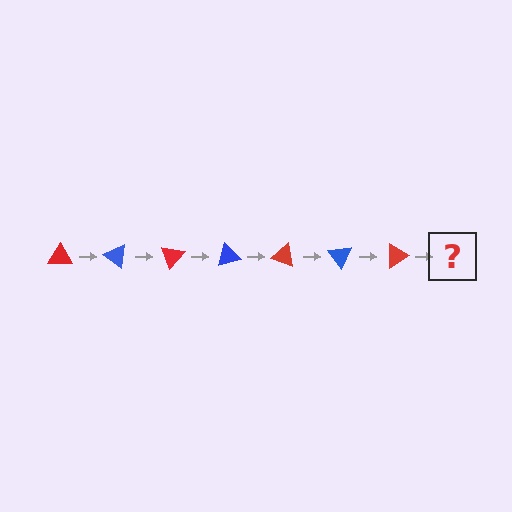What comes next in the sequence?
The next element should be a blue triangle, rotated 245 degrees from the start.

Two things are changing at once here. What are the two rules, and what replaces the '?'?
The two rules are that it rotates 35 degrees each step and the color cycles through red and blue. The '?' should be a blue triangle, rotated 245 degrees from the start.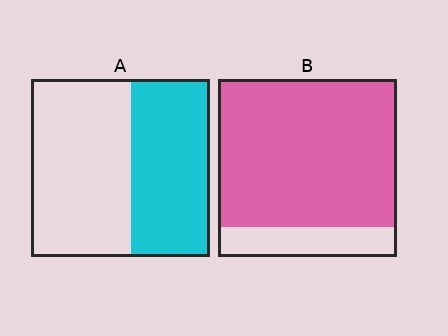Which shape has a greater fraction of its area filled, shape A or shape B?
Shape B.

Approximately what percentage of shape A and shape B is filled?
A is approximately 45% and B is approximately 85%.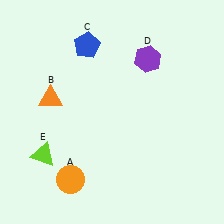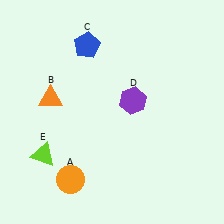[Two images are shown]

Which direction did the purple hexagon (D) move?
The purple hexagon (D) moved down.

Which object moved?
The purple hexagon (D) moved down.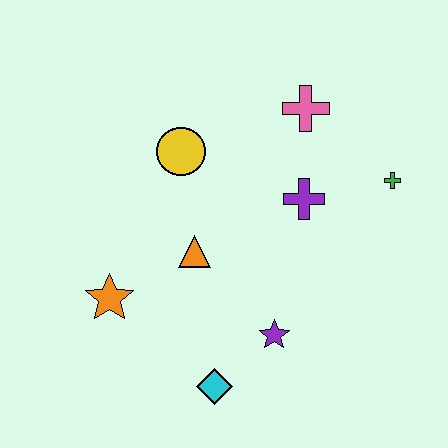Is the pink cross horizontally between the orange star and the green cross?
Yes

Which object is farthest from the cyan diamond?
The pink cross is farthest from the cyan diamond.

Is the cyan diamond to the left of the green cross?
Yes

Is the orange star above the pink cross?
No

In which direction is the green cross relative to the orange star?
The green cross is to the right of the orange star.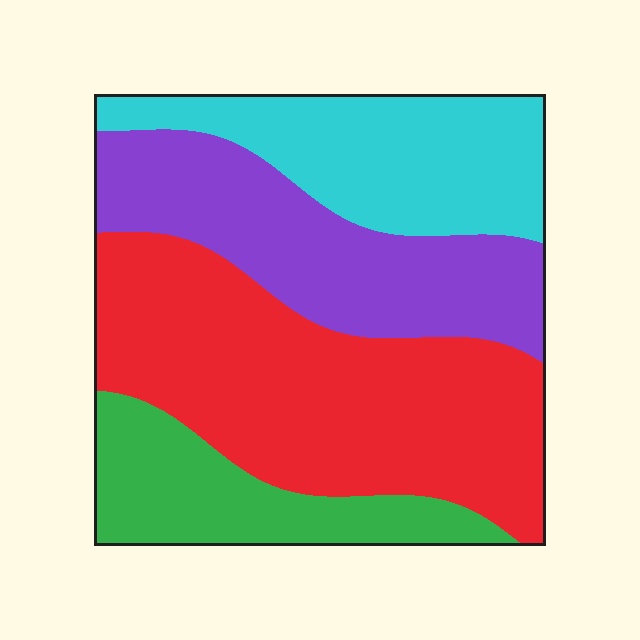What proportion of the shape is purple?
Purple takes up about one quarter (1/4) of the shape.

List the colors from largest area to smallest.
From largest to smallest: red, purple, cyan, green.